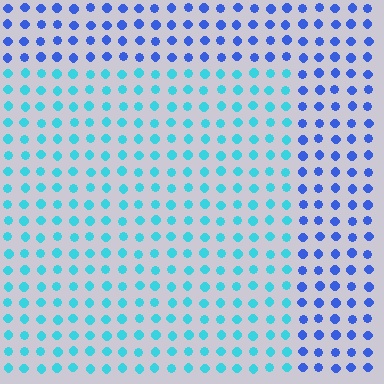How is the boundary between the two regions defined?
The boundary is defined purely by a slight shift in hue (about 42 degrees). Spacing, size, and orientation are identical on both sides.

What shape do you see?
I see a rectangle.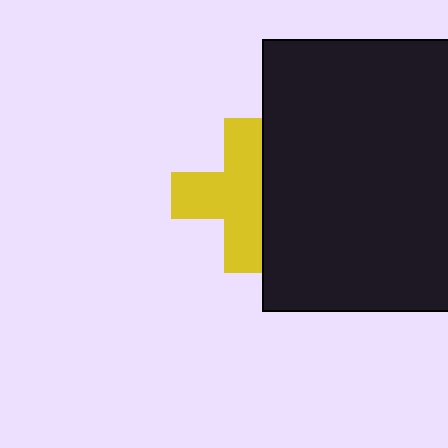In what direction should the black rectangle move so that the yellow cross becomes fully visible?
The black rectangle should move right. That is the shortest direction to clear the overlap and leave the yellow cross fully visible.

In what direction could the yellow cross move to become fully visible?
The yellow cross could move left. That would shift it out from behind the black rectangle entirely.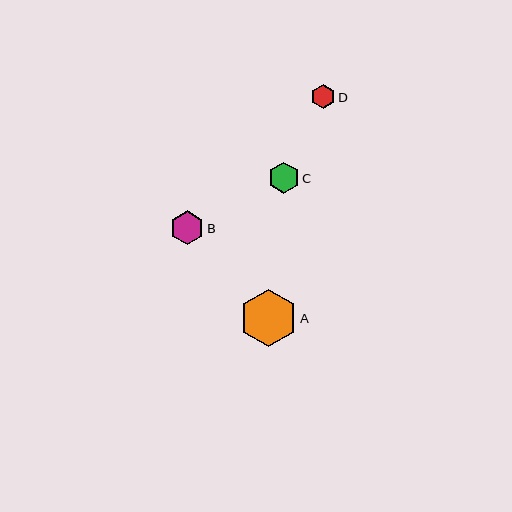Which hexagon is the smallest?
Hexagon D is the smallest with a size of approximately 24 pixels.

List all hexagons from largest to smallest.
From largest to smallest: A, B, C, D.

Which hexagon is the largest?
Hexagon A is the largest with a size of approximately 57 pixels.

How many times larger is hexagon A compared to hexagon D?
Hexagon A is approximately 2.4 times the size of hexagon D.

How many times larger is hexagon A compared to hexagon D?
Hexagon A is approximately 2.4 times the size of hexagon D.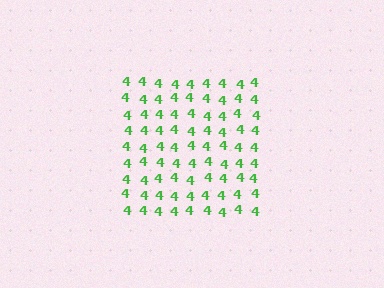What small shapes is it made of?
It is made of small digit 4's.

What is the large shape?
The large shape is a square.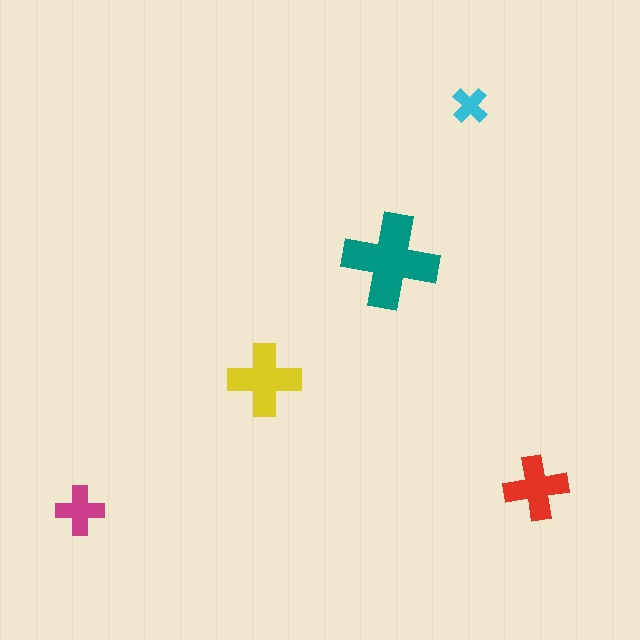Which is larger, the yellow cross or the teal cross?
The teal one.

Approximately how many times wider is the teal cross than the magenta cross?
About 2 times wider.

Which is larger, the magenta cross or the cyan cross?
The magenta one.